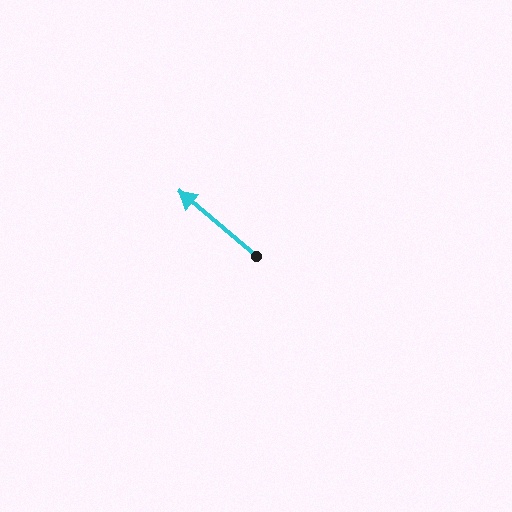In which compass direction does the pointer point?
Northwest.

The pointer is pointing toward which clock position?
Roughly 10 o'clock.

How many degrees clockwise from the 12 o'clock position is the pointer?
Approximately 310 degrees.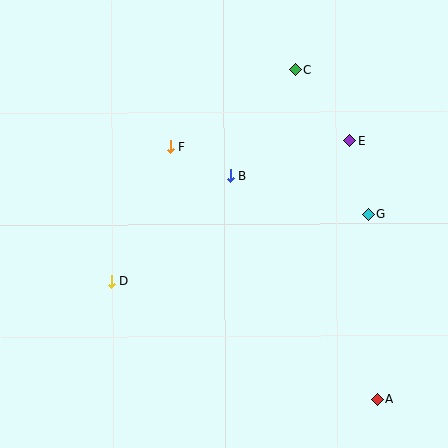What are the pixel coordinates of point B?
Point B is at (230, 176).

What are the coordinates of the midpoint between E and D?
The midpoint between E and D is at (231, 211).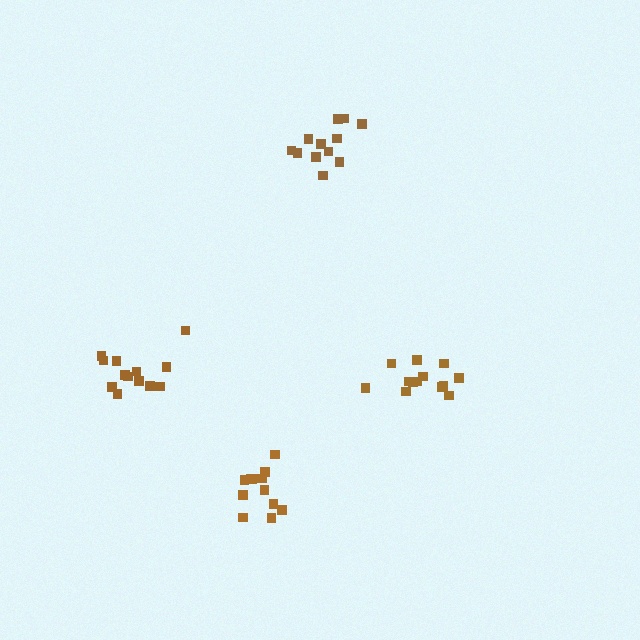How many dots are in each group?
Group 1: 13 dots, Group 2: 12 dots, Group 3: 13 dots, Group 4: 12 dots (50 total).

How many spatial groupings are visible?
There are 4 spatial groupings.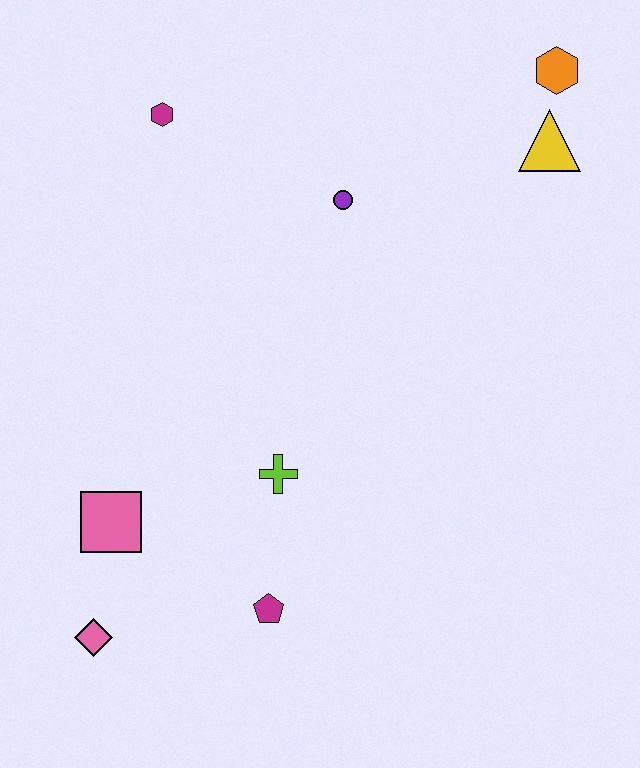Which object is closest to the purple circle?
The magenta hexagon is closest to the purple circle.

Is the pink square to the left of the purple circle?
Yes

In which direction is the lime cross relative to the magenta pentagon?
The lime cross is above the magenta pentagon.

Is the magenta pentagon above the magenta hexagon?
No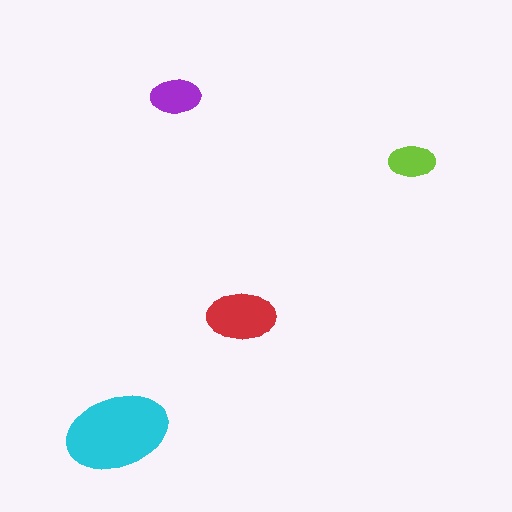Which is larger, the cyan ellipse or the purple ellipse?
The cyan one.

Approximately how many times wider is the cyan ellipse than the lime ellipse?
About 2 times wider.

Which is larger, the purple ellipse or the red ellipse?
The red one.